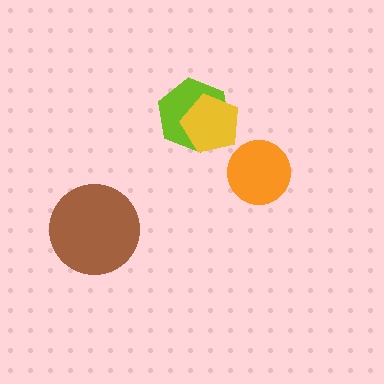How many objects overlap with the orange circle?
0 objects overlap with the orange circle.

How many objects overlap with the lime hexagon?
1 object overlaps with the lime hexagon.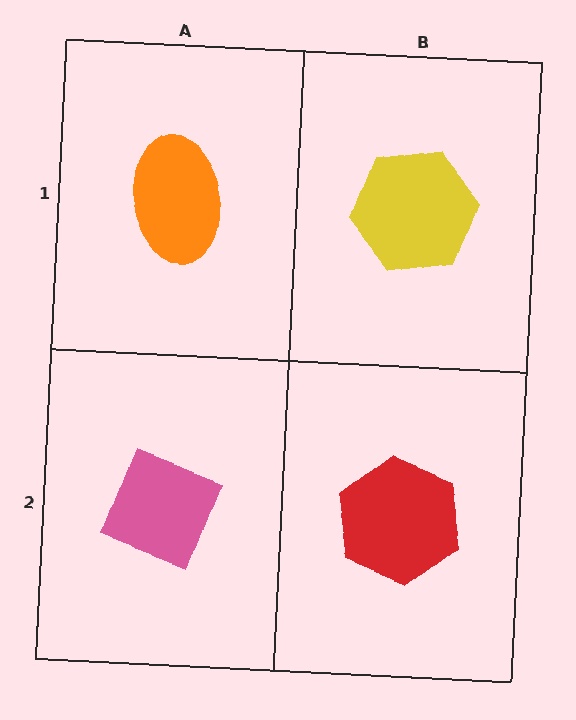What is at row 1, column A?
An orange ellipse.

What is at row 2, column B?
A red hexagon.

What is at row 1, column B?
A yellow hexagon.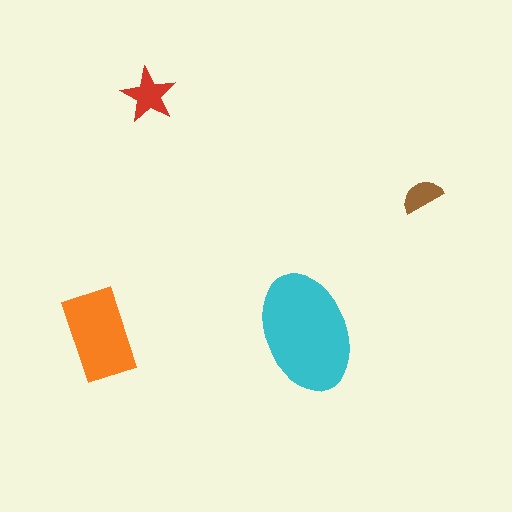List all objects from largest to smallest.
The cyan ellipse, the orange rectangle, the red star, the brown semicircle.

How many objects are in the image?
There are 4 objects in the image.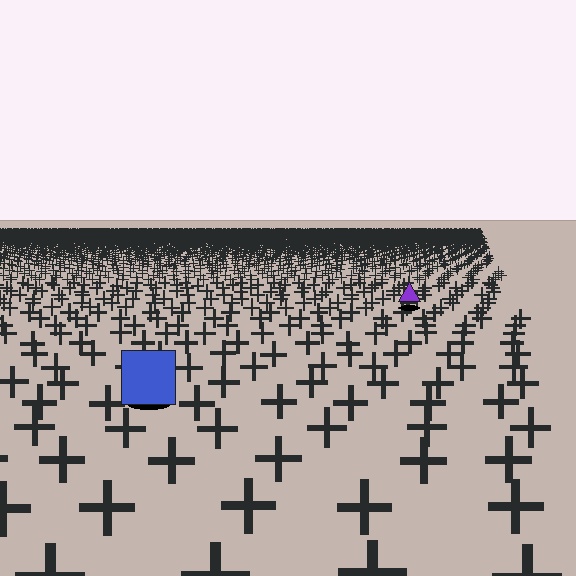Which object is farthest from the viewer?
The purple triangle is farthest from the viewer. It appears smaller and the ground texture around it is denser.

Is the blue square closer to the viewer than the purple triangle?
Yes. The blue square is closer — you can tell from the texture gradient: the ground texture is coarser near it.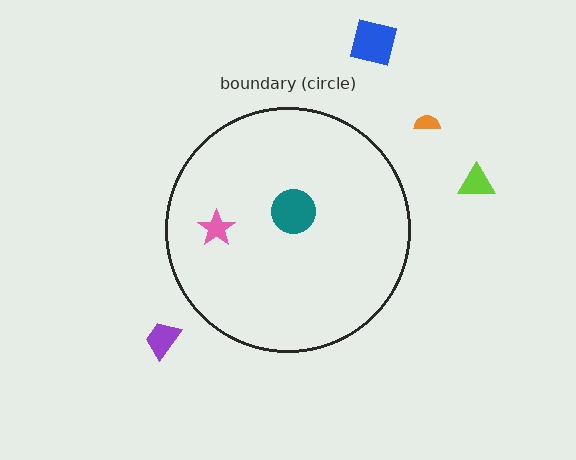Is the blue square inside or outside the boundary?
Outside.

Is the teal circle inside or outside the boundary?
Inside.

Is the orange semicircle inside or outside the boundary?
Outside.